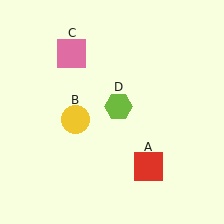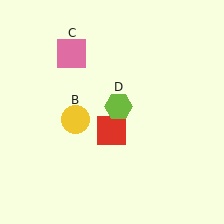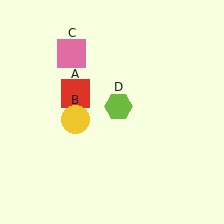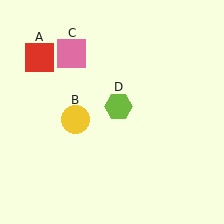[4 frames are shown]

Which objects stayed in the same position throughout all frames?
Yellow circle (object B) and pink square (object C) and lime hexagon (object D) remained stationary.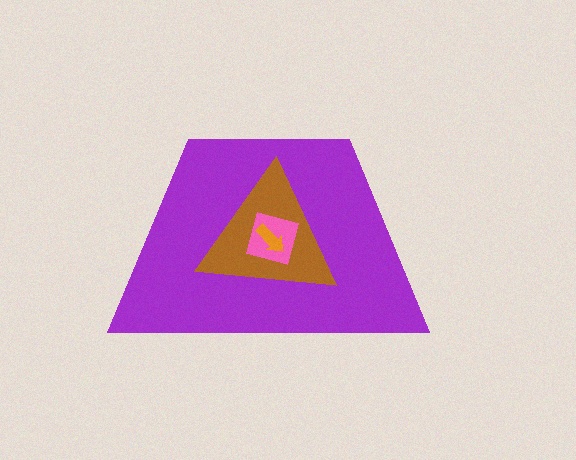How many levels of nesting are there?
4.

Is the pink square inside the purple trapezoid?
Yes.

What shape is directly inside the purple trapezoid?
The brown triangle.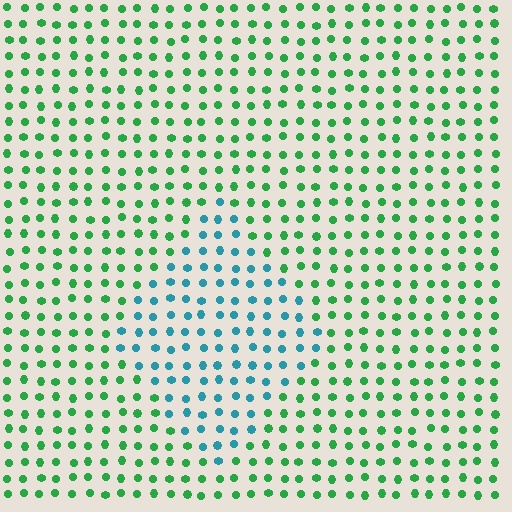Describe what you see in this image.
The image is filled with small green elements in a uniform arrangement. A diamond-shaped region is visible where the elements are tinted to a slightly different hue, forming a subtle color boundary.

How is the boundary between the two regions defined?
The boundary is defined purely by a slight shift in hue (about 54 degrees). Spacing, size, and orientation are identical on both sides.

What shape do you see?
I see a diamond.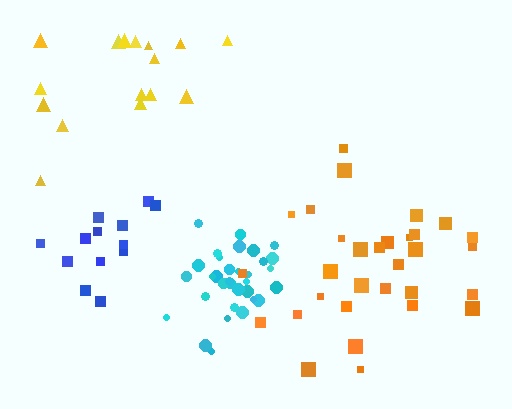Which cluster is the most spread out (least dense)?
Orange.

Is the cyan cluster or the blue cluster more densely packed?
Cyan.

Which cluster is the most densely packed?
Cyan.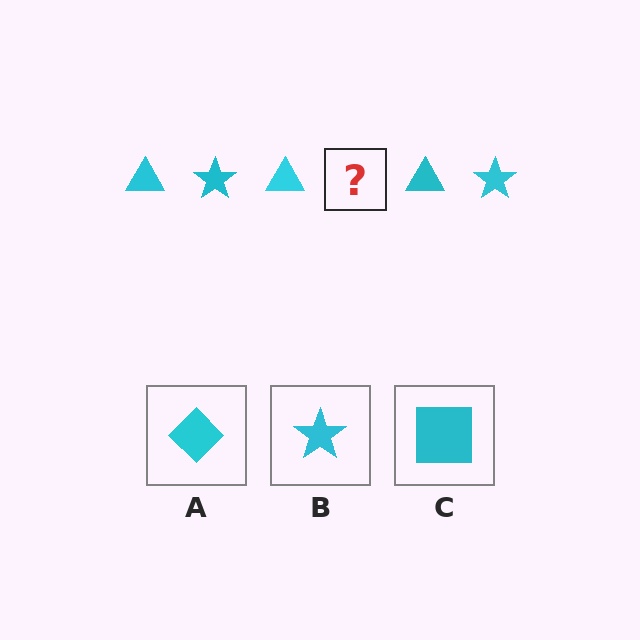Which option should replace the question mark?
Option B.